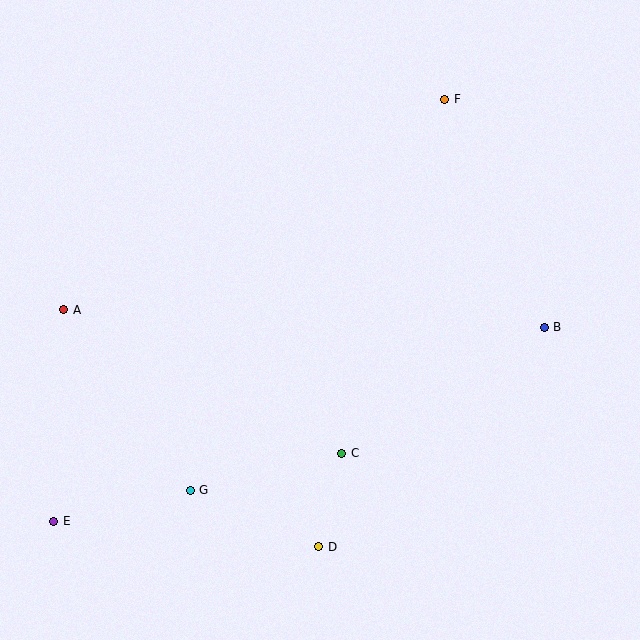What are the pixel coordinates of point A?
Point A is at (64, 310).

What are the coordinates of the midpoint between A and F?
The midpoint between A and F is at (254, 204).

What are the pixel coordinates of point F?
Point F is at (445, 99).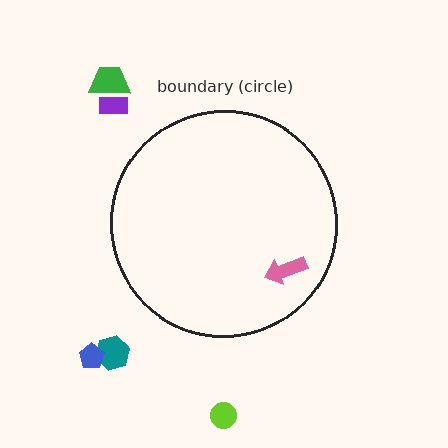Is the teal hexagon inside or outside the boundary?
Outside.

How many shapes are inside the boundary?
1 inside, 5 outside.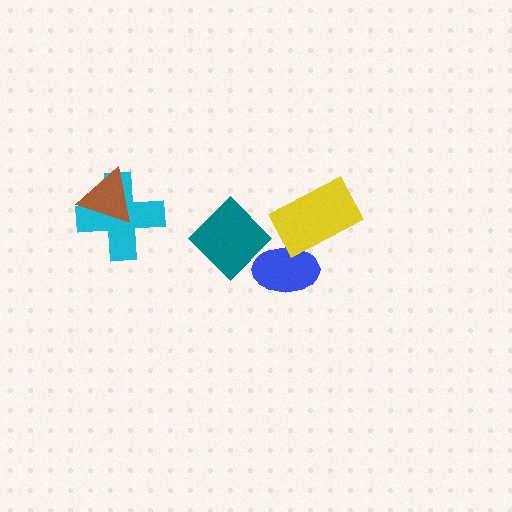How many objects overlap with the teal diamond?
1 object overlaps with the teal diamond.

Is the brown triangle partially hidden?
No, no other shape covers it.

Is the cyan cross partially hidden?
Yes, it is partially covered by another shape.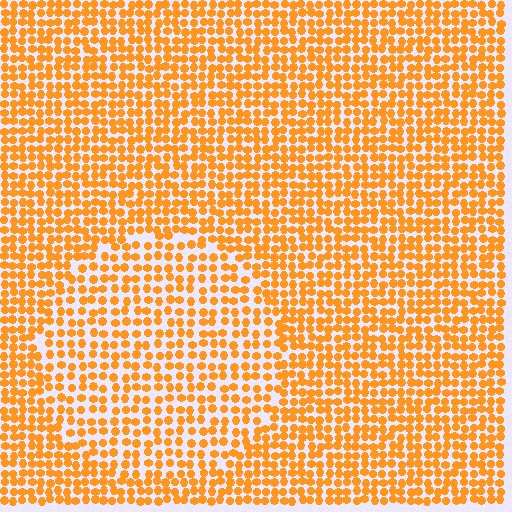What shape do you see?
I see a circle.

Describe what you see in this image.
The image contains small orange elements arranged at two different densities. A circle-shaped region is visible where the elements are less densely packed than the surrounding area.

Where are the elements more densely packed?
The elements are more densely packed outside the circle boundary.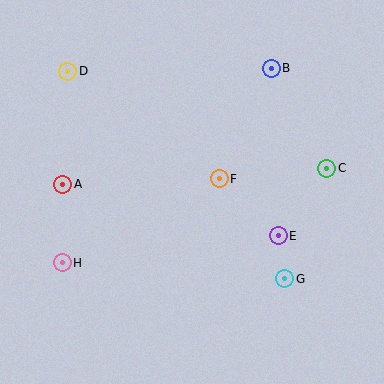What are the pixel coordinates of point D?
Point D is at (67, 71).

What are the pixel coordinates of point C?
Point C is at (327, 168).